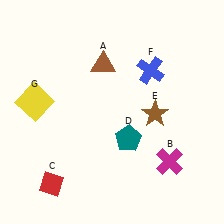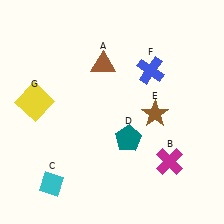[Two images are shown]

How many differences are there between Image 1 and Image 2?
There is 1 difference between the two images.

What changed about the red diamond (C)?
In Image 1, C is red. In Image 2, it changed to cyan.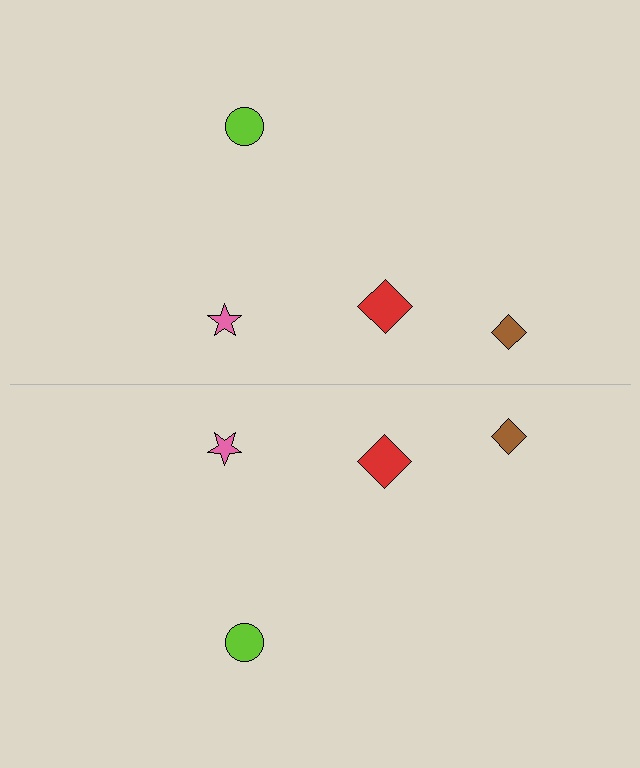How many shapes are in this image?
There are 8 shapes in this image.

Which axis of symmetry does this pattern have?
The pattern has a horizontal axis of symmetry running through the center of the image.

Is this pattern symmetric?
Yes, this pattern has bilateral (reflection) symmetry.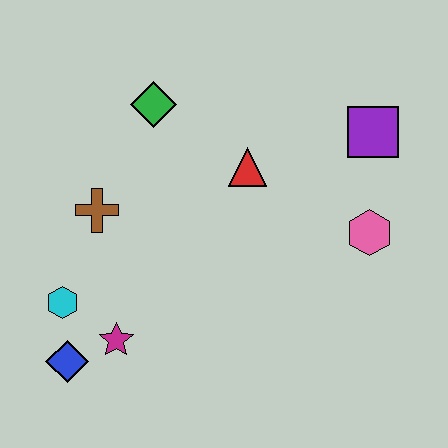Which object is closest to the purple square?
The pink hexagon is closest to the purple square.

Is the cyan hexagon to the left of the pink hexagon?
Yes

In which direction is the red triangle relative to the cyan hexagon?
The red triangle is to the right of the cyan hexagon.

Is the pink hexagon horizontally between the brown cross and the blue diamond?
No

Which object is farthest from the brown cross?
The purple square is farthest from the brown cross.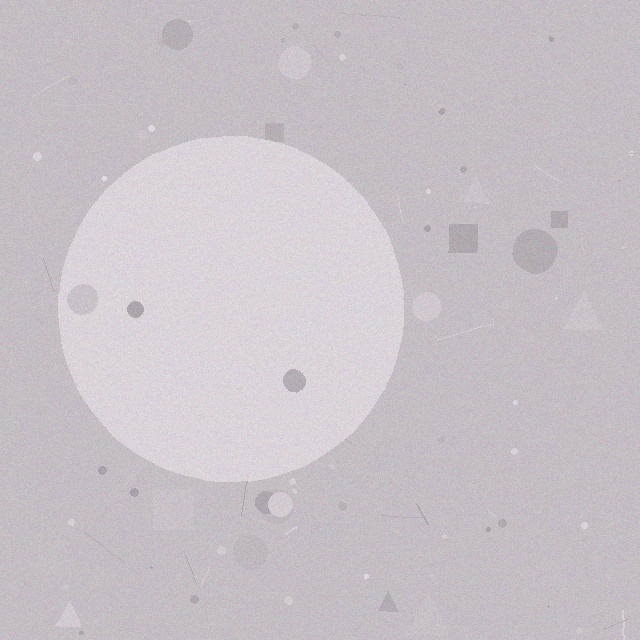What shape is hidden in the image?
A circle is hidden in the image.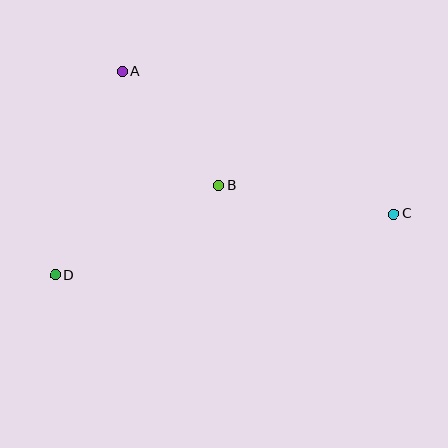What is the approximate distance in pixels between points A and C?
The distance between A and C is approximately 307 pixels.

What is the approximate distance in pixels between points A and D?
The distance between A and D is approximately 215 pixels.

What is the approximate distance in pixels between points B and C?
The distance between B and C is approximately 178 pixels.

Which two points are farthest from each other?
Points C and D are farthest from each other.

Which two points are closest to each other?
Points A and B are closest to each other.